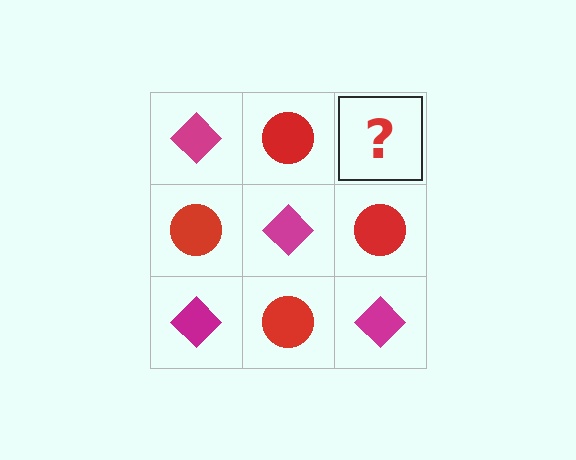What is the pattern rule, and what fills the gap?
The rule is that it alternates magenta diamond and red circle in a checkerboard pattern. The gap should be filled with a magenta diamond.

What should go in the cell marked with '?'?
The missing cell should contain a magenta diamond.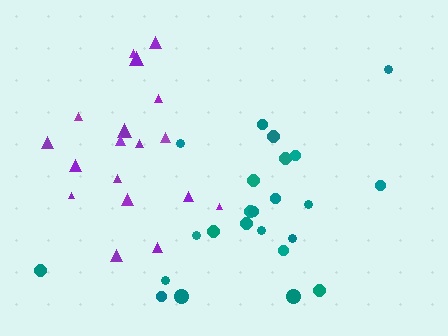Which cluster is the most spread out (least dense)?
Purple.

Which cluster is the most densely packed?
Teal.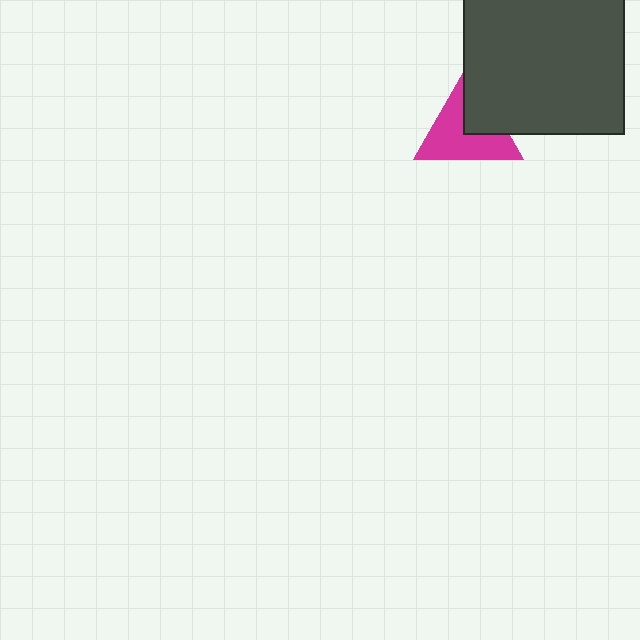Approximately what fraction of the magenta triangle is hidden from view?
Roughly 35% of the magenta triangle is hidden behind the dark gray square.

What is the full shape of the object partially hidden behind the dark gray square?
The partially hidden object is a magenta triangle.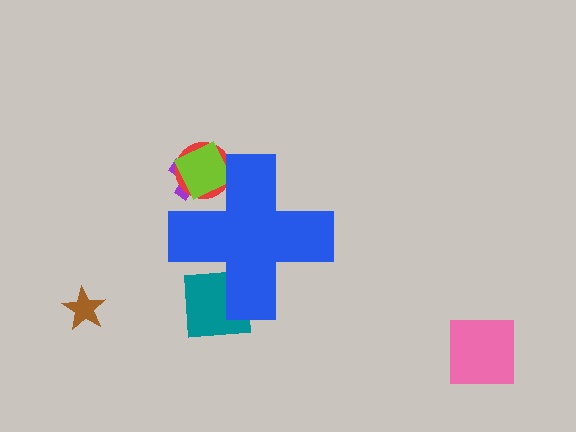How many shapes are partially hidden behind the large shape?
4 shapes are partially hidden.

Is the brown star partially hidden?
No, the brown star is fully visible.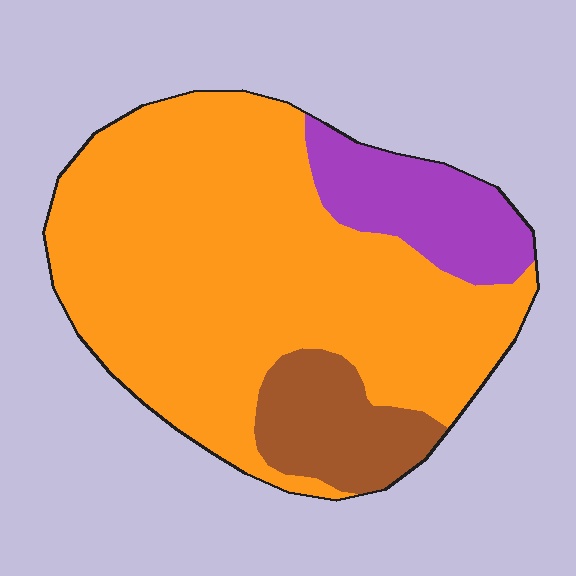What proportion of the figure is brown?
Brown covers 13% of the figure.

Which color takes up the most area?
Orange, at roughly 75%.